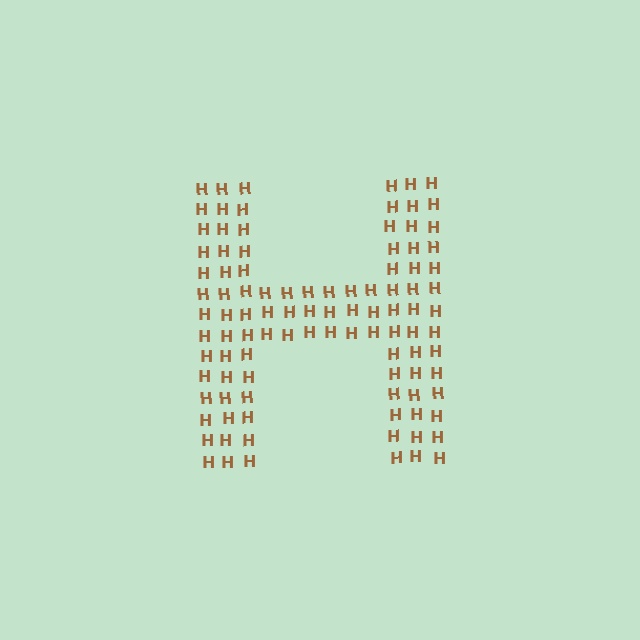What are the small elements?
The small elements are letter H's.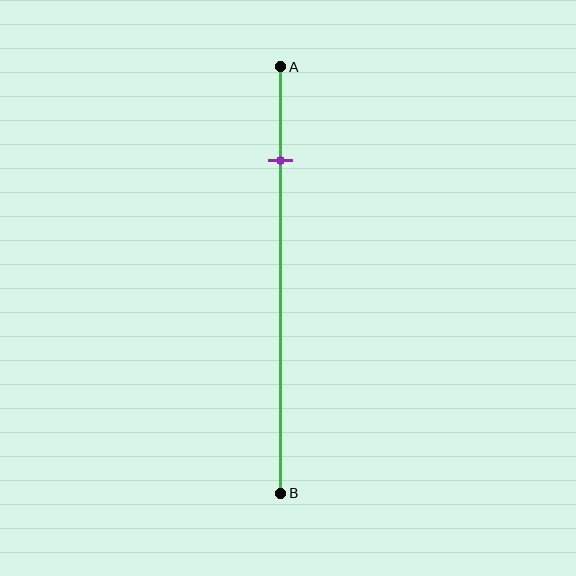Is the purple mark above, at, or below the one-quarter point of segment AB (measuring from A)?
The purple mark is approximately at the one-quarter point of segment AB.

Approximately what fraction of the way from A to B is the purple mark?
The purple mark is approximately 20% of the way from A to B.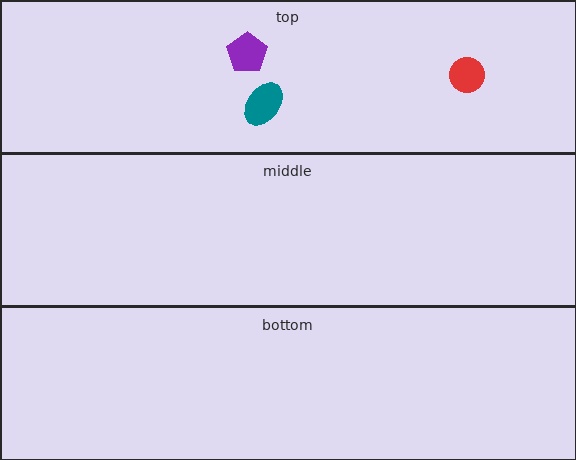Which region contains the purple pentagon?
The top region.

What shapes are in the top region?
The teal ellipse, the purple pentagon, the red circle.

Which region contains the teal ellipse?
The top region.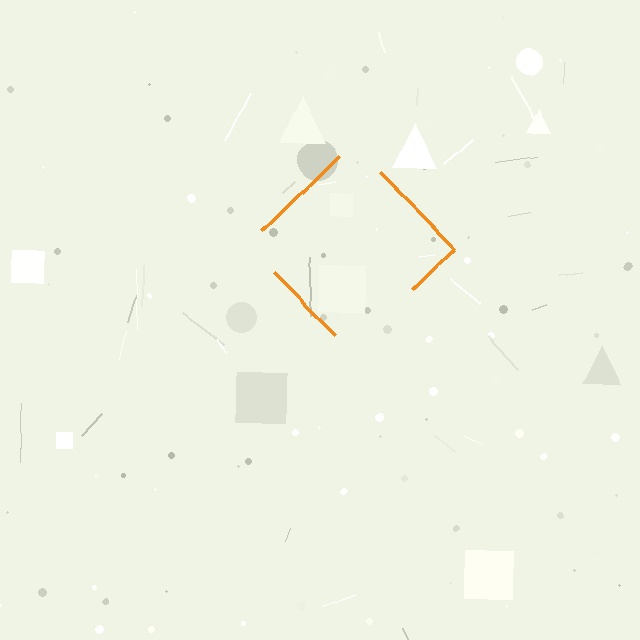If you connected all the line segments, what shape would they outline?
They would outline a diamond.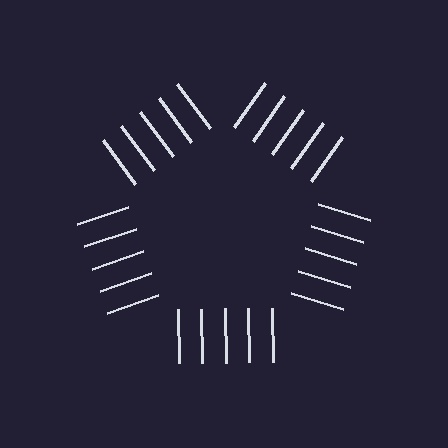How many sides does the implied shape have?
5 sides — the line-ends trace a pentagon.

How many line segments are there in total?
25 — 5 along each of the 5 edges.